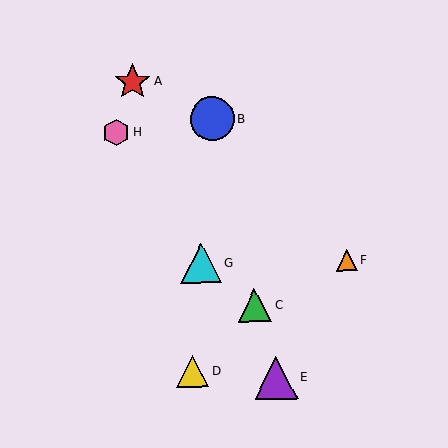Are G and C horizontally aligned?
No, G is at y≈263 and C is at y≈305.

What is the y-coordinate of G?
Object G is at y≈263.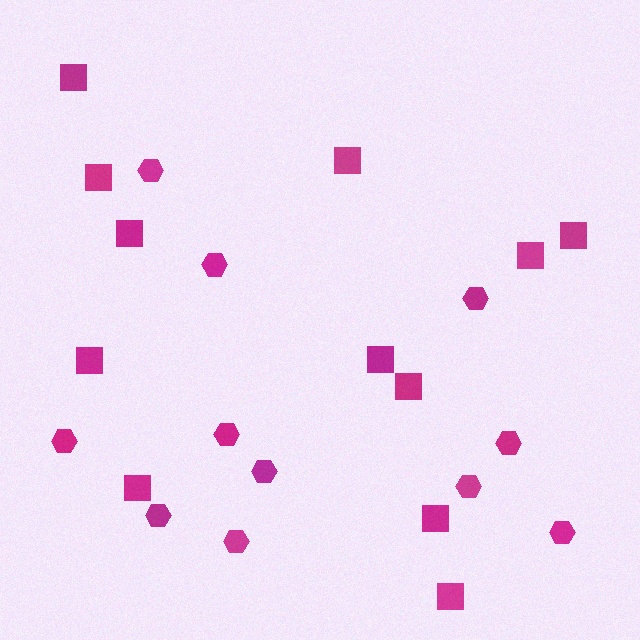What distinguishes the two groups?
There are 2 groups: one group of hexagons (11) and one group of squares (12).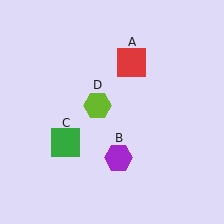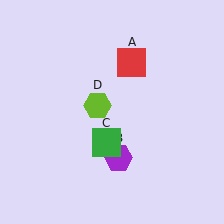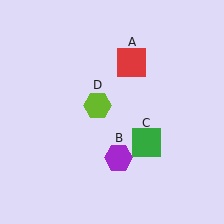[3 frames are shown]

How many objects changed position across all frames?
1 object changed position: green square (object C).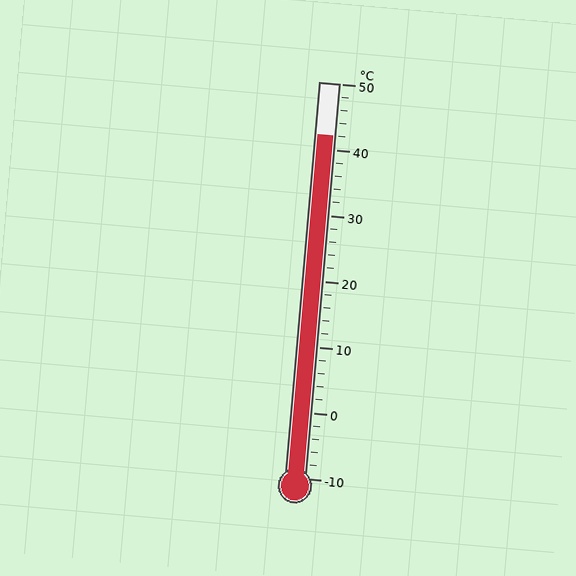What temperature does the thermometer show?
The thermometer shows approximately 42°C.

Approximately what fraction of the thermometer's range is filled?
The thermometer is filled to approximately 85% of its range.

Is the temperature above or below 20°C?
The temperature is above 20°C.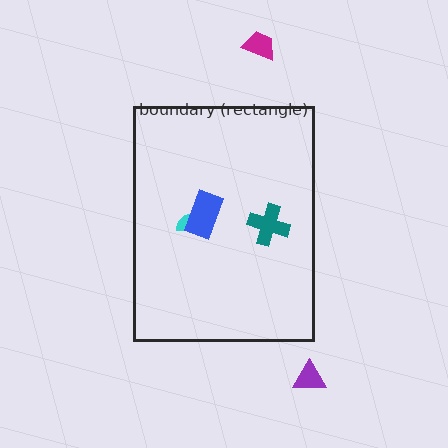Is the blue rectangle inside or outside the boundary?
Inside.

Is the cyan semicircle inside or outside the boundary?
Inside.